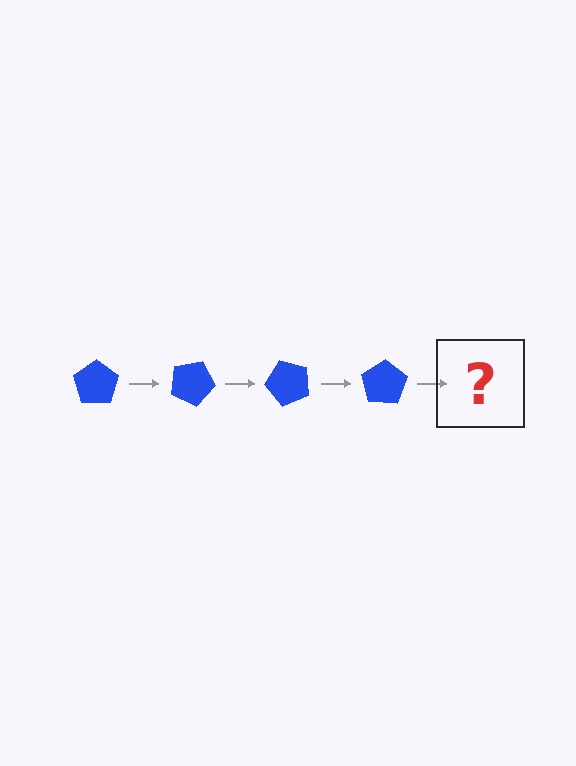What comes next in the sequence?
The next element should be a blue pentagon rotated 100 degrees.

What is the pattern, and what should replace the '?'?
The pattern is that the pentagon rotates 25 degrees each step. The '?' should be a blue pentagon rotated 100 degrees.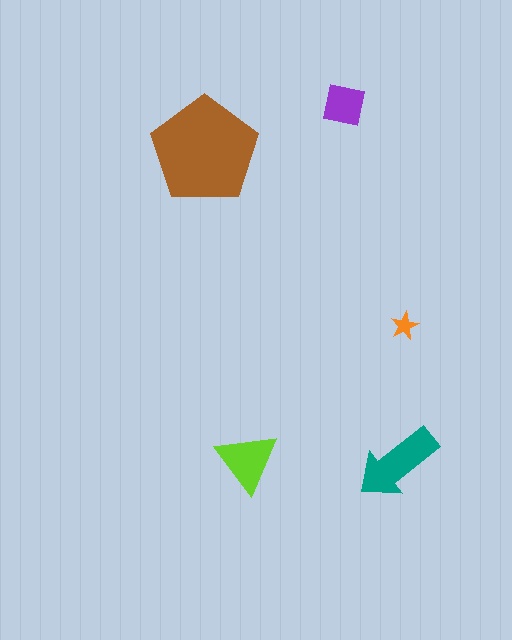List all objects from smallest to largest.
The orange star, the purple square, the lime triangle, the teal arrow, the brown pentagon.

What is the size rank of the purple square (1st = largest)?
4th.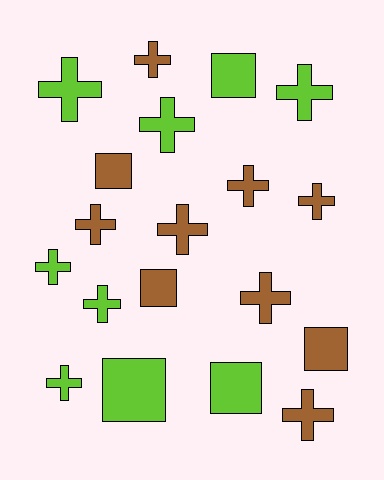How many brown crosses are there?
There are 7 brown crosses.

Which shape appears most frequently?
Cross, with 13 objects.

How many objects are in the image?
There are 19 objects.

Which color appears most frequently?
Brown, with 10 objects.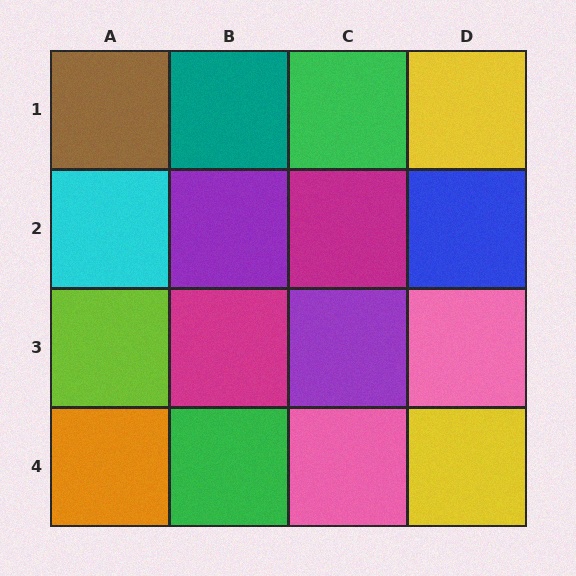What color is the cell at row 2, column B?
Purple.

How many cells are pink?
2 cells are pink.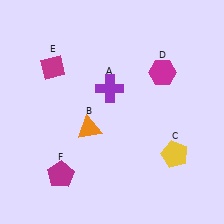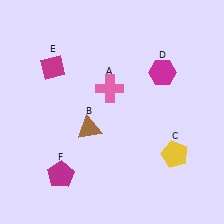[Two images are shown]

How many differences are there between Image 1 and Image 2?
There are 2 differences between the two images.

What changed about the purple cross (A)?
In Image 1, A is purple. In Image 2, it changed to pink.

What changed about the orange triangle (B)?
In Image 1, B is orange. In Image 2, it changed to brown.